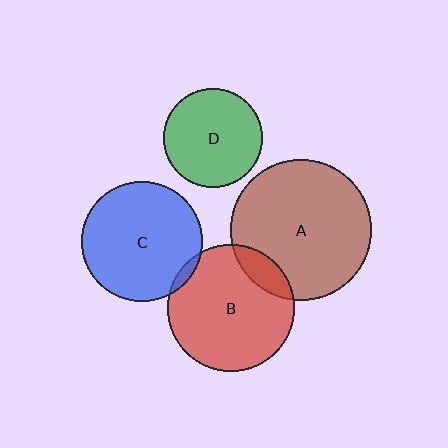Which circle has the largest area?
Circle A (brown).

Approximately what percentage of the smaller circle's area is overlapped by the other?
Approximately 5%.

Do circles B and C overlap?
Yes.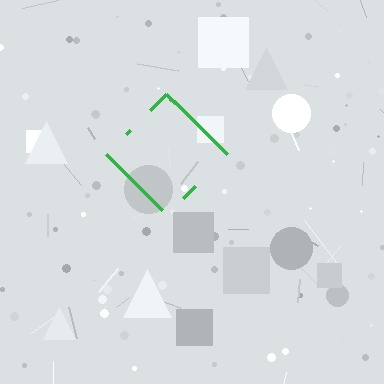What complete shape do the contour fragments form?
The contour fragments form a diamond.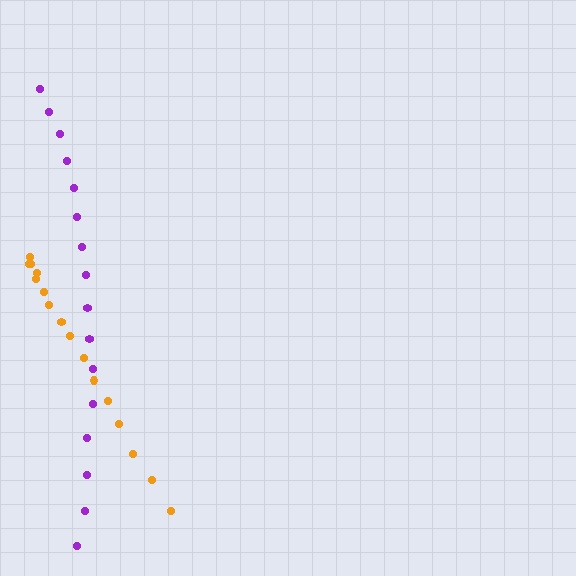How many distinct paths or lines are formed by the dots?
There are 2 distinct paths.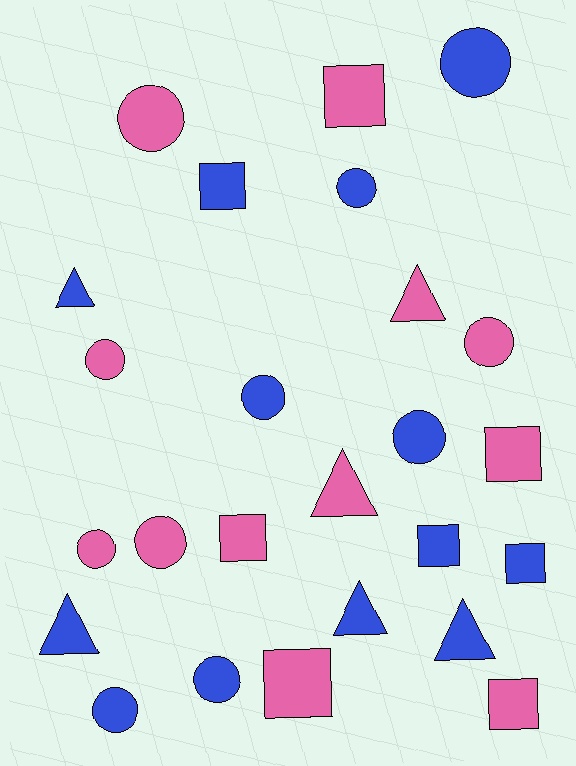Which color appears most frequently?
Blue, with 13 objects.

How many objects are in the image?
There are 25 objects.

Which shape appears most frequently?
Circle, with 11 objects.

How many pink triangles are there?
There are 2 pink triangles.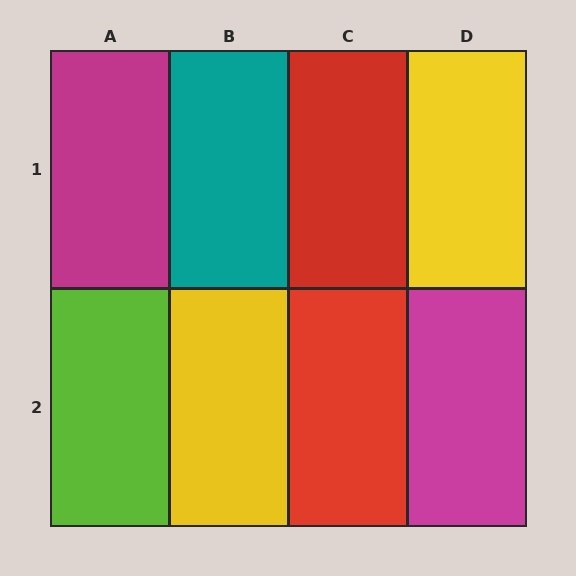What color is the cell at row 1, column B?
Teal.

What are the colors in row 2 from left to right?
Lime, yellow, red, magenta.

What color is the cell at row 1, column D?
Yellow.